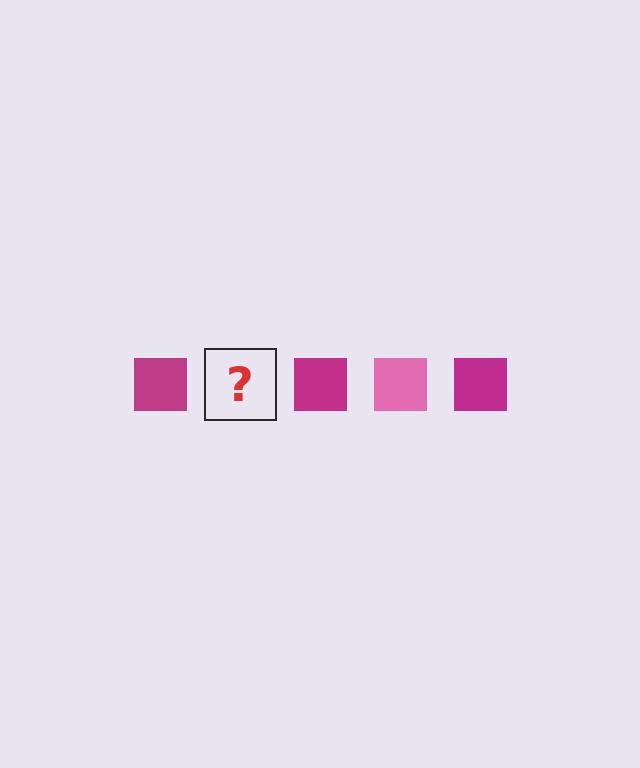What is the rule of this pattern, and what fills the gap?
The rule is that the pattern cycles through magenta, pink squares. The gap should be filled with a pink square.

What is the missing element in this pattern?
The missing element is a pink square.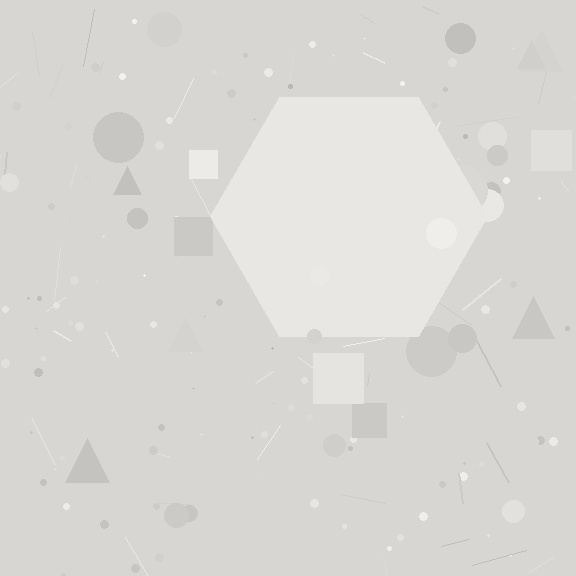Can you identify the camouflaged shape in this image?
The camouflaged shape is a hexagon.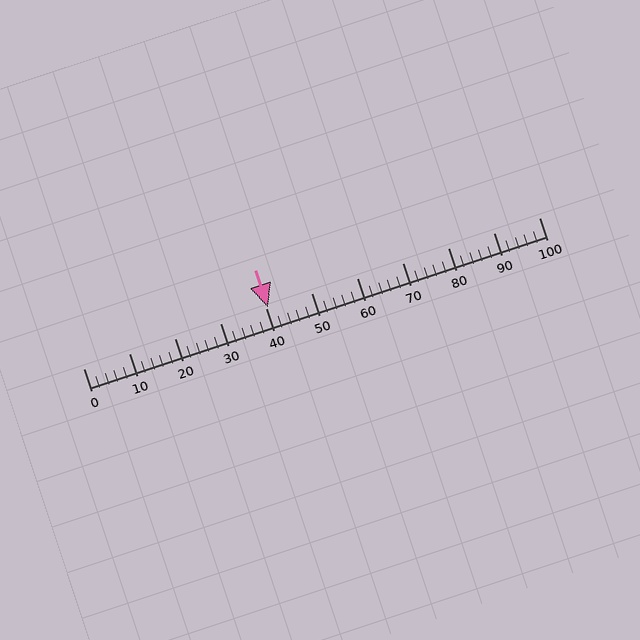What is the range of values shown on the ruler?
The ruler shows values from 0 to 100.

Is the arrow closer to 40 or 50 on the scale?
The arrow is closer to 40.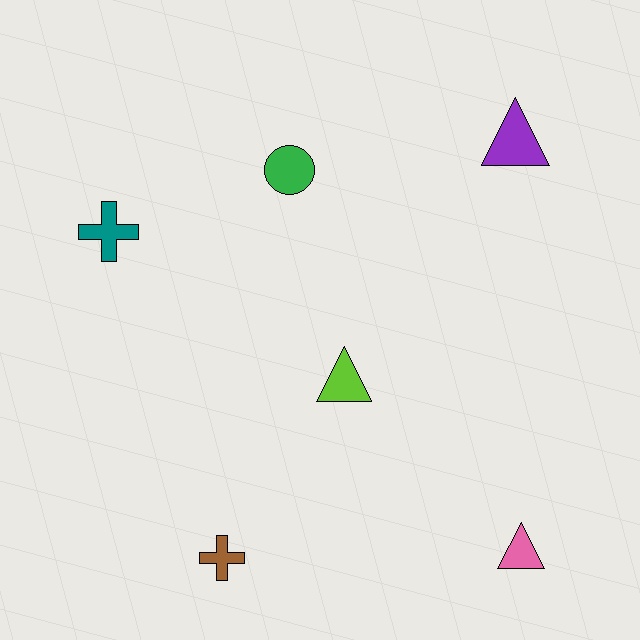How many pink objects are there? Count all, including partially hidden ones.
There is 1 pink object.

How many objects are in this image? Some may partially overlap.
There are 6 objects.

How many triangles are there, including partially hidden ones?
There are 3 triangles.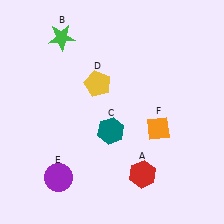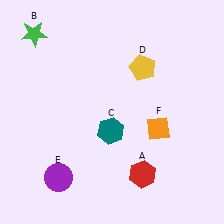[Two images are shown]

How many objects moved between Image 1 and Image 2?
2 objects moved between the two images.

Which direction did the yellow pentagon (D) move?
The yellow pentagon (D) moved right.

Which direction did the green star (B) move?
The green star (B) moved left.